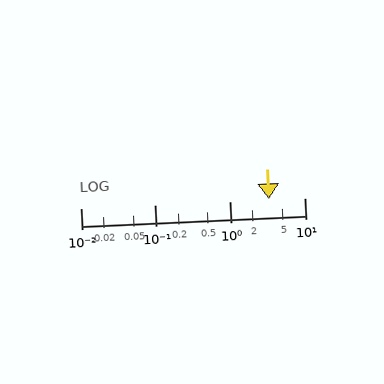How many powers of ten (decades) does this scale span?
The scale spans 3 decades, from 0.01 to 10.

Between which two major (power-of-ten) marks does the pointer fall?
The pointer is between 1 and 10.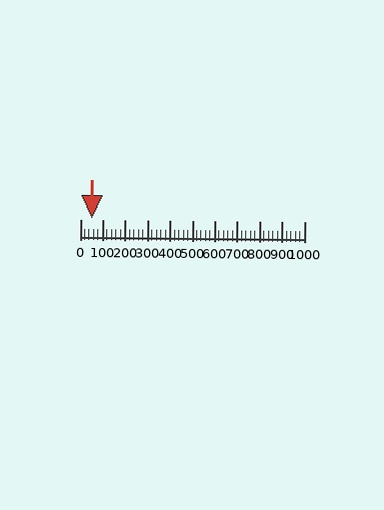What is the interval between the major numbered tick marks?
The major tick marks are spaced 100 units apart.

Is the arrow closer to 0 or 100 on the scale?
The arrow is closer to 0.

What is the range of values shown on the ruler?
The ruler shows values from 0 to 1000.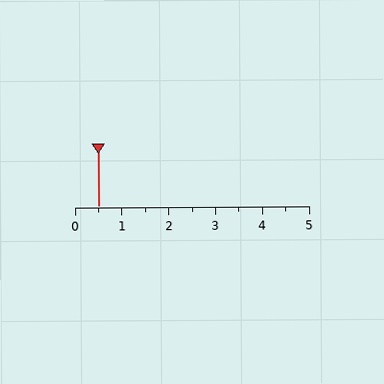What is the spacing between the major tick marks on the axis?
The major ticks are spaced 1 apart.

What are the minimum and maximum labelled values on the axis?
The axis runs from 0 to 5.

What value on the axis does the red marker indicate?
The marker indicates approximately 0.5.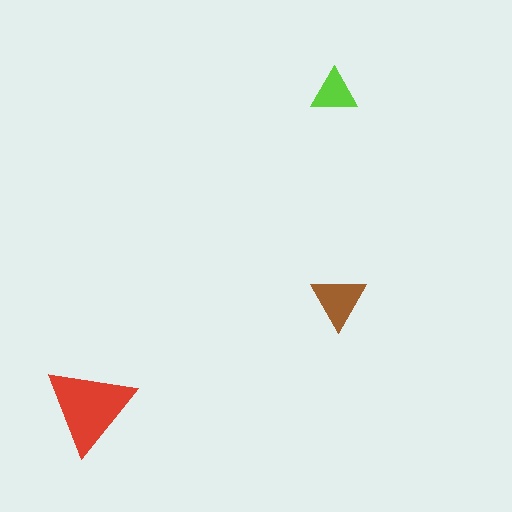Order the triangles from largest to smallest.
the red one, the brown one, the lime one.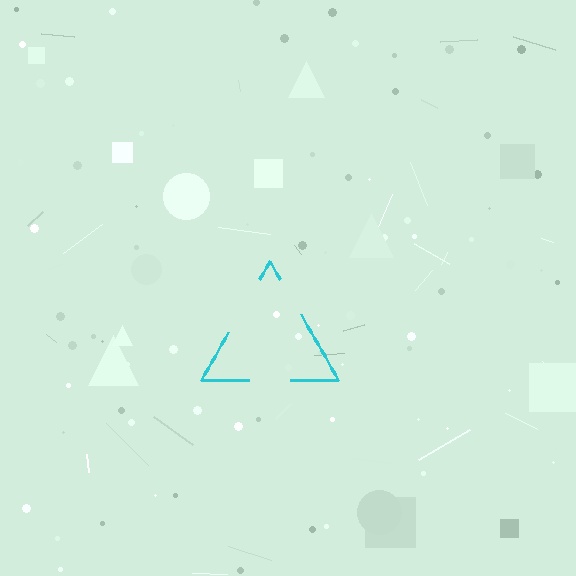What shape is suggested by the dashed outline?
The dashed outline suggests a triangle.